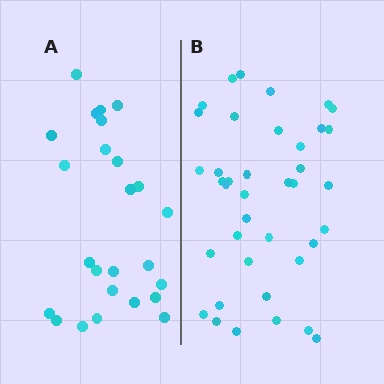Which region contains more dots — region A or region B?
Region B (the right region) has more dots.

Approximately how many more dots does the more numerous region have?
Region B has approximately 15 more dots than region A.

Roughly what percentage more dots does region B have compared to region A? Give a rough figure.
About 55% more.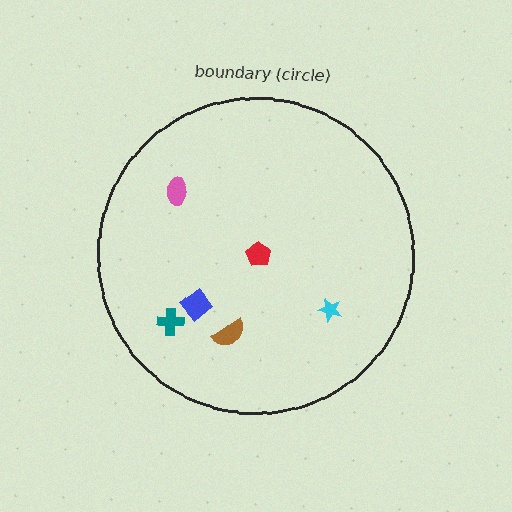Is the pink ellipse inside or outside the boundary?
Inside.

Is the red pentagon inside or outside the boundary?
Inside.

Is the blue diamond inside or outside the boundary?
Inside.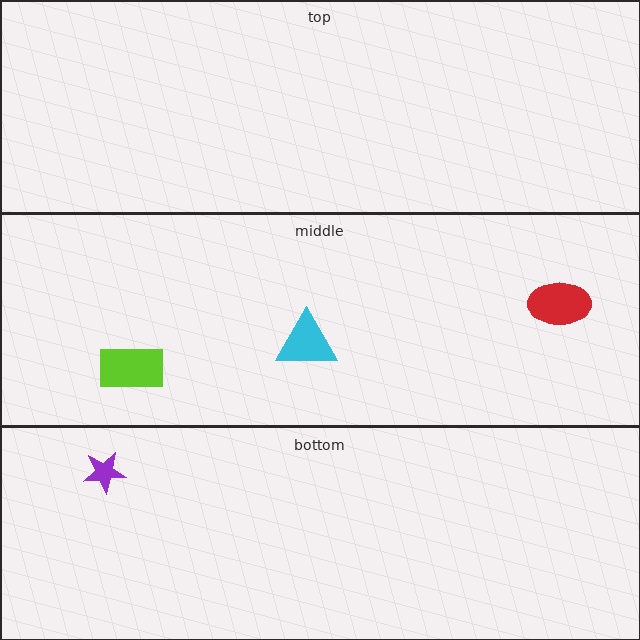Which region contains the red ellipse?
The middle region.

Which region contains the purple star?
The bottom region.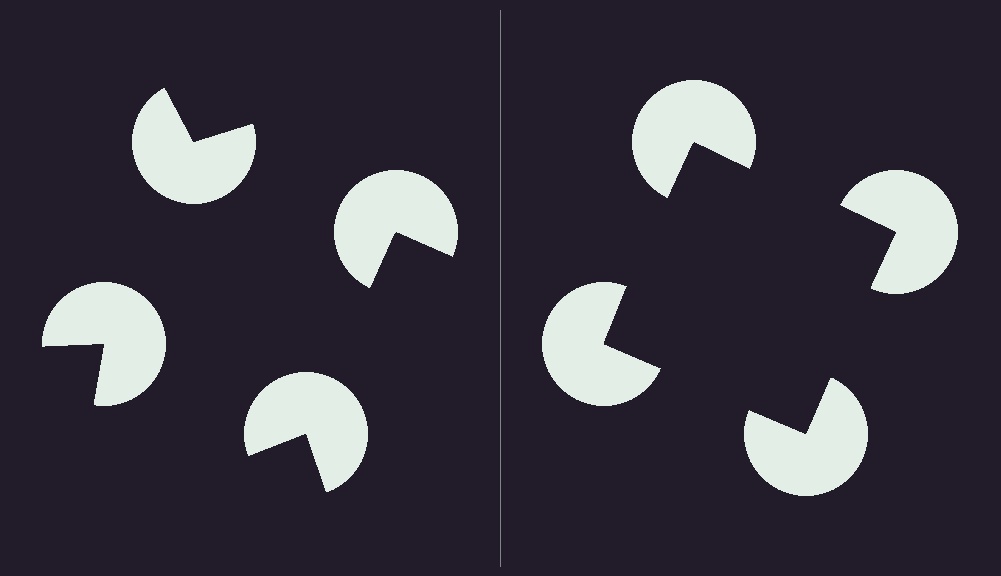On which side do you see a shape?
An illusory square appears on the right side. On the left side the wedge cuts are rotated, so no coherent shape forms.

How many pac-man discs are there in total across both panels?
8 — 4 on each side.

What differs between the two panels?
The pac-man discs are positioned identically on both sides; only the wedge orientations differ. On the right they align to a square; on the left they are misaligned.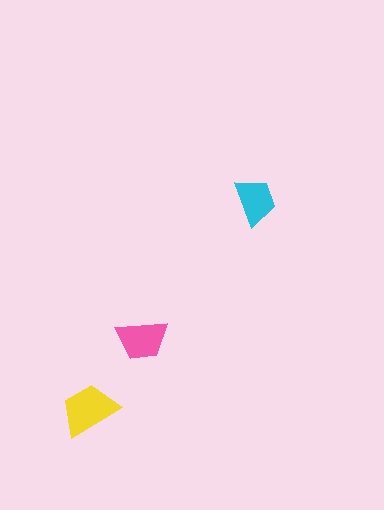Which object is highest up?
The cyan trapezoid is topmost.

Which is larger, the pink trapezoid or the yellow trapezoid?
The yellow one.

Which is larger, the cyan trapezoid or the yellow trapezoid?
The yellow one.